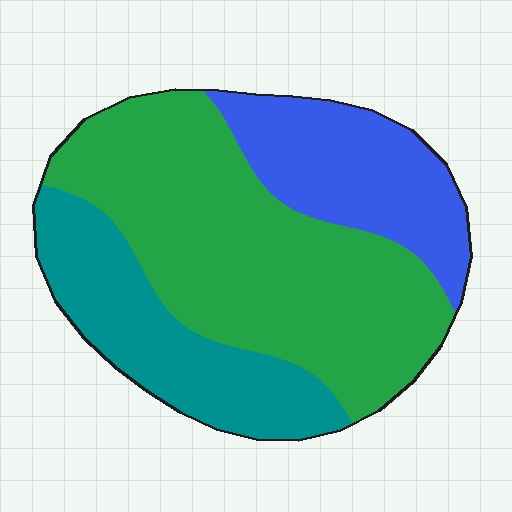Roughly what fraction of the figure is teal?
Teal covers about 25% of the figure.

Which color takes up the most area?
Green, at roughly 55%.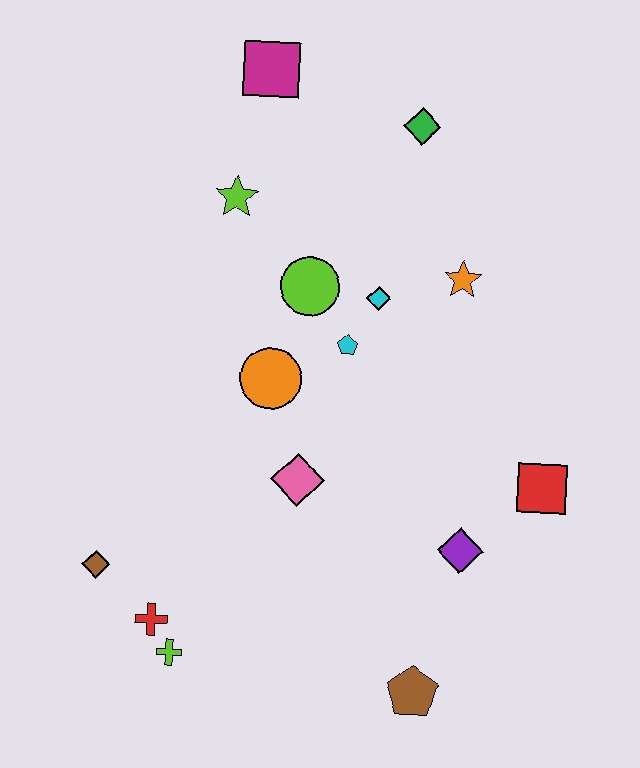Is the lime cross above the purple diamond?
No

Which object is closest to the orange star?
The cyan diamond is closest to the orange star.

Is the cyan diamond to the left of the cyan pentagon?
No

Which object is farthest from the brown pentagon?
The magenta square is farthest from the brown pentagon.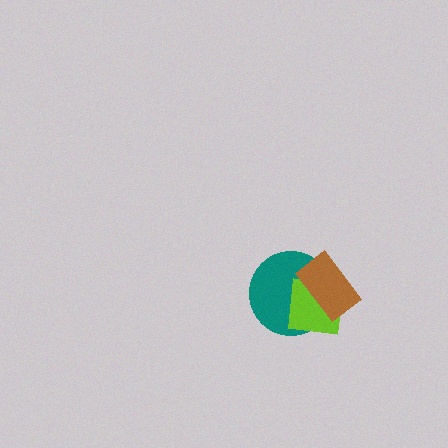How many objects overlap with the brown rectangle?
2 objects overlap with the brown rectangle.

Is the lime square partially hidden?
Yes, it is partially covered by another shape.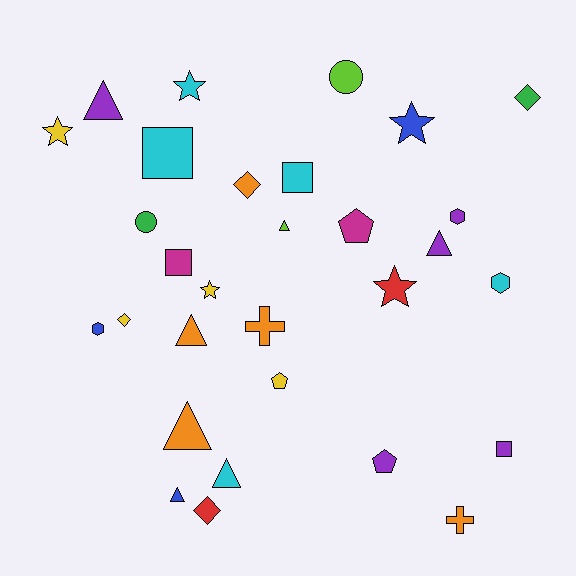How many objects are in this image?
There are 30 objects.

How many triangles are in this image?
There are 7 triangles.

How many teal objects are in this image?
There are no teal objects.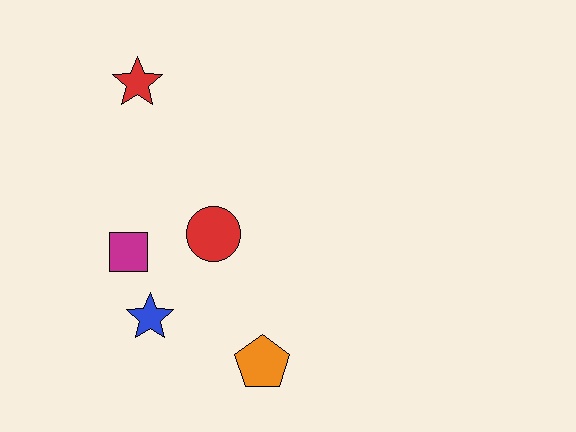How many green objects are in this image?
There are no green objects.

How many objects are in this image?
There are 5 objects.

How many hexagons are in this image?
There are no hexagons.